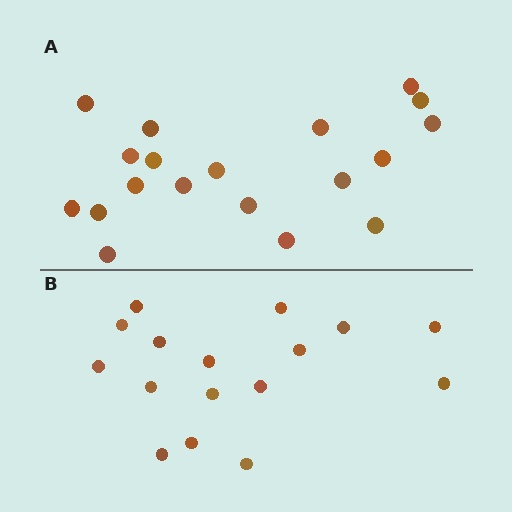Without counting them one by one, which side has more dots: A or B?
Region A (the top region) has more dots.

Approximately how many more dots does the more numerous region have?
Region A has just a few more — roughly 2 or 3 more dots than region B.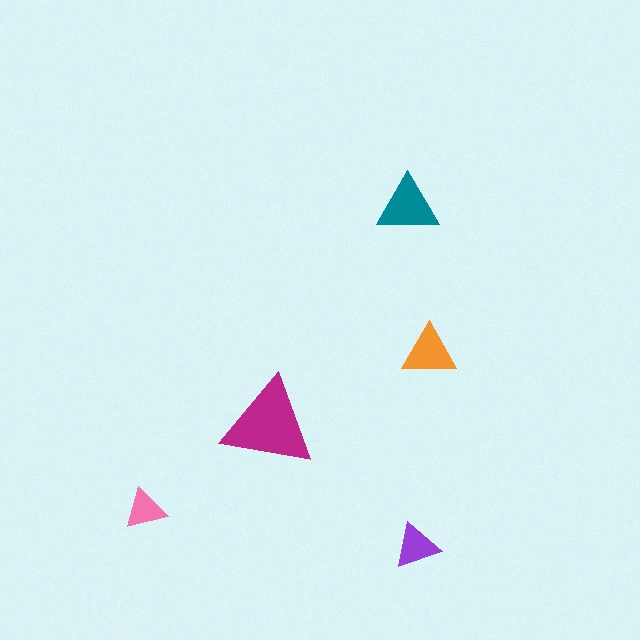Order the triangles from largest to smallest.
the magenta one, the teal one, the orange one, the purple one, the pink one.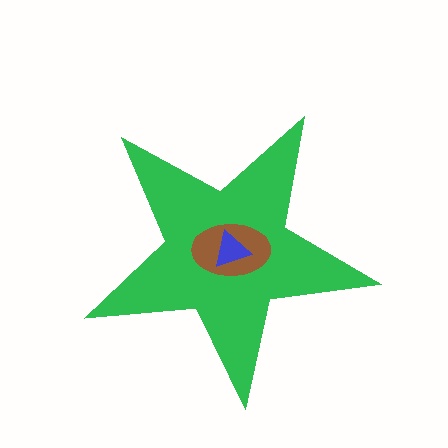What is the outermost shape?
The green star.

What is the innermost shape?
The blue triangle.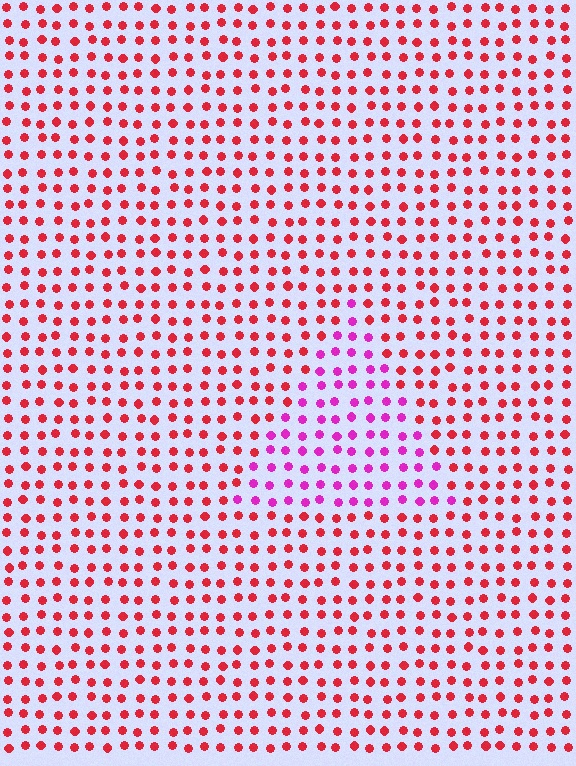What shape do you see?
I see a triangle.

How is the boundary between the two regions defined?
The boundary is defined purely by a slight shift in hue (about 45 degrees). Spacing, size, and orientation are identical on both sides.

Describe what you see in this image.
The image is filled with small red elements in a uniform arrangement. A triangle-shaped region is visible where the elements are tinted to a slightly different hue, forming a subtle color boundary.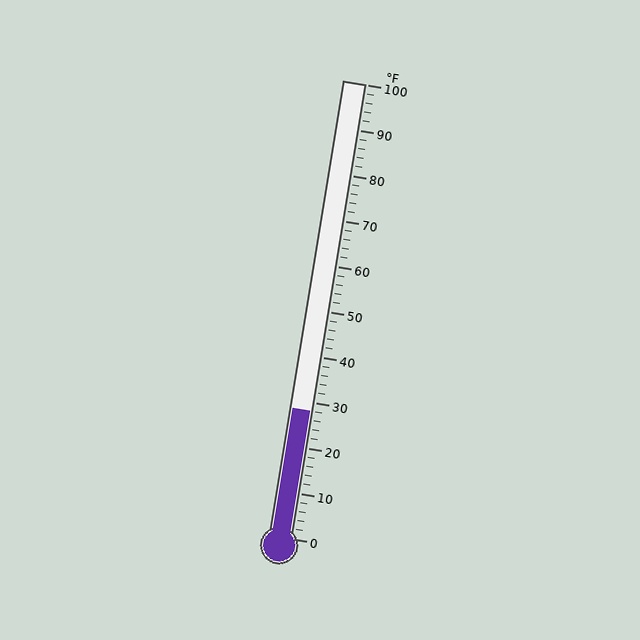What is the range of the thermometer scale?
The thermometer scale ranges from 0°F to 100°F.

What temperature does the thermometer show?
The thermometer shows approximately 28°F.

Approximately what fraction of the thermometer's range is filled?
The thermometer is filled to approximately 30% of its range.